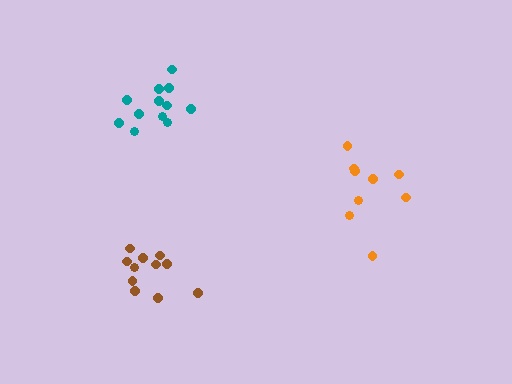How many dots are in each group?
Group 1: 12 dots, Group 2: 11 dots, Group 3: 9 dots (32 total).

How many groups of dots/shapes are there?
There are 3 groups.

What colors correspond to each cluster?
The clusters are colored: teal, brown, orange.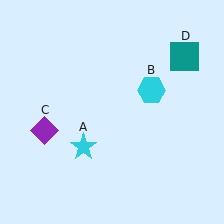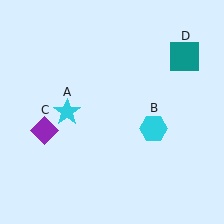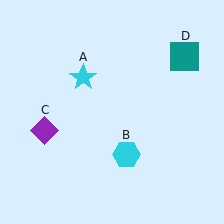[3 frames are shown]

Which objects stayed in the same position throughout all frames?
Purple diamond (object C) and teal square (object D) remained stationary.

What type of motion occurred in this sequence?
The cyan star (object A), cyan hexagon (object B) rotated clockwise around the center of the scene.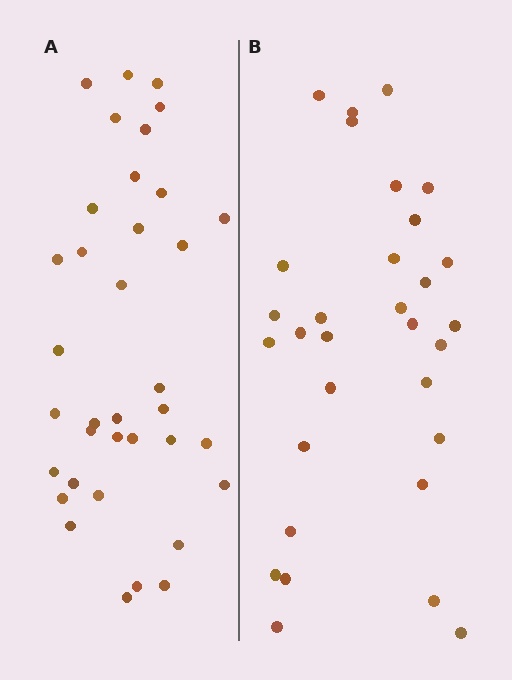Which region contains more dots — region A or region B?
Region A (the left region) has more dots.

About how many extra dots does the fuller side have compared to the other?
Region A has about 5 more dots than region B.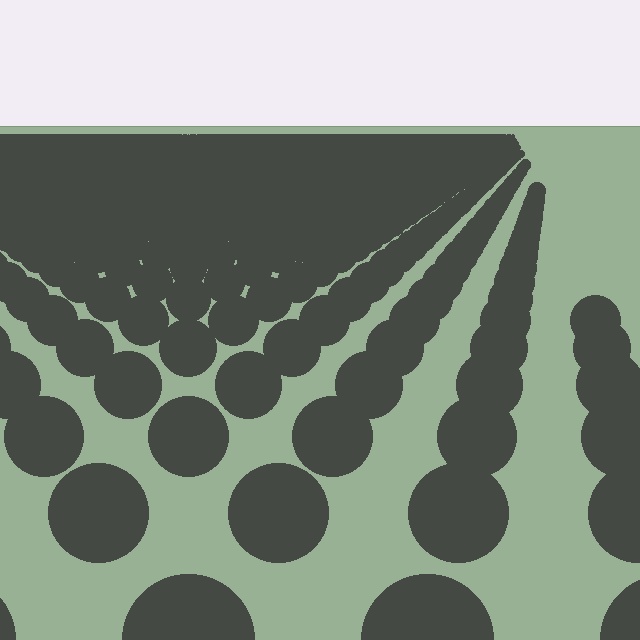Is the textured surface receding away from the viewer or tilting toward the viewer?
The surface is receding away from the viewer. Texture elements get smaller and denser toward the top.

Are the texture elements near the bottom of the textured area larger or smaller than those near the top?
Larger. Near the bottom, elements are closer to the viewer and appear at a bigger on-screen size.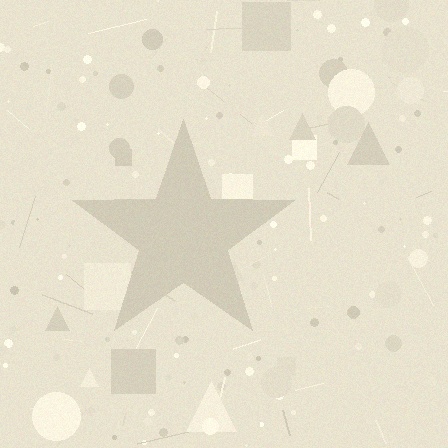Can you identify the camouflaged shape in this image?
The camouflaged shape is a star.